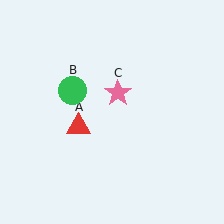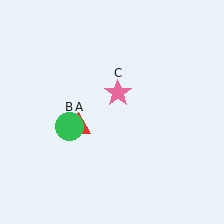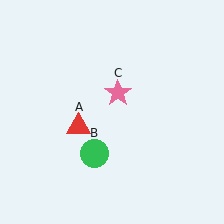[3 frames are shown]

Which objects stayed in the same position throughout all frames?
Red triangle (object A) and pink star (object C) remained stationary.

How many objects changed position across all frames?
1 object changed position: green circle (object B).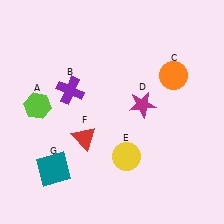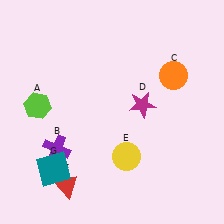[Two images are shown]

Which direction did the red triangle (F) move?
The red triangle (F) moved down.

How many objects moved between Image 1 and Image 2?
2 objects moved between the two images.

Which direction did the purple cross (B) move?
The purple cross (B) moved down.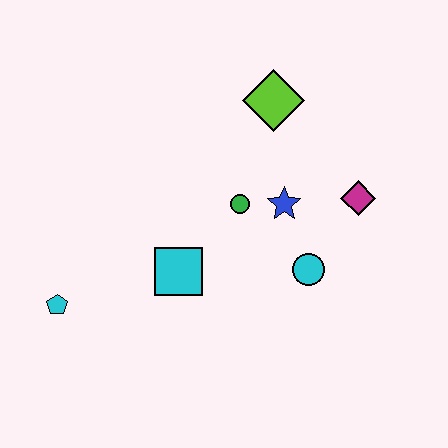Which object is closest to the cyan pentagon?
The cyan square is closest to the cyan pentagon.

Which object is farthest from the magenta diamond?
The cyan pentagon is farthest from the magenta diamond.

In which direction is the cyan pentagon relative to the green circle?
The cyan pentagon is to the left of the green circle.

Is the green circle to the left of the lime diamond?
Yes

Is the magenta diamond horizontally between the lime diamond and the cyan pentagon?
No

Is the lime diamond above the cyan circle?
Yes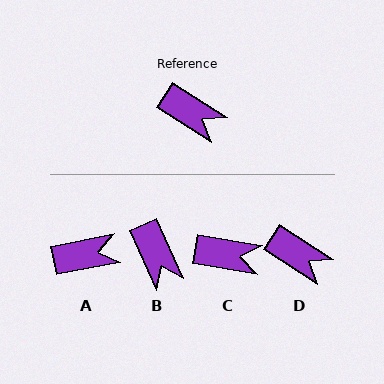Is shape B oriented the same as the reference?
No, it is off by about 33 degrees.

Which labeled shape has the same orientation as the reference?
D.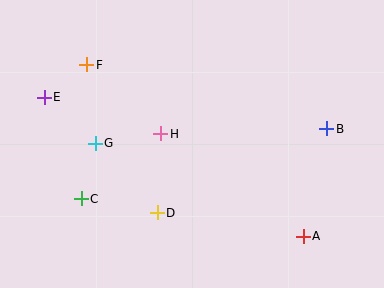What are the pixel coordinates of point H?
Point H is at (161, 134).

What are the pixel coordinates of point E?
Point E is at (44, 97).